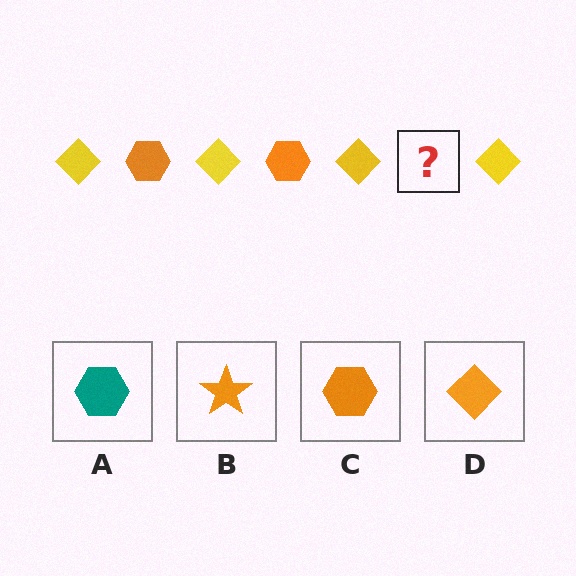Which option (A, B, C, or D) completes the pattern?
C.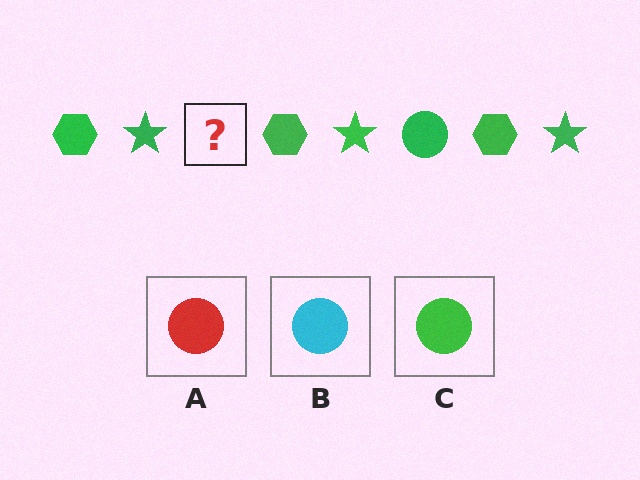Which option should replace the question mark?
Option C.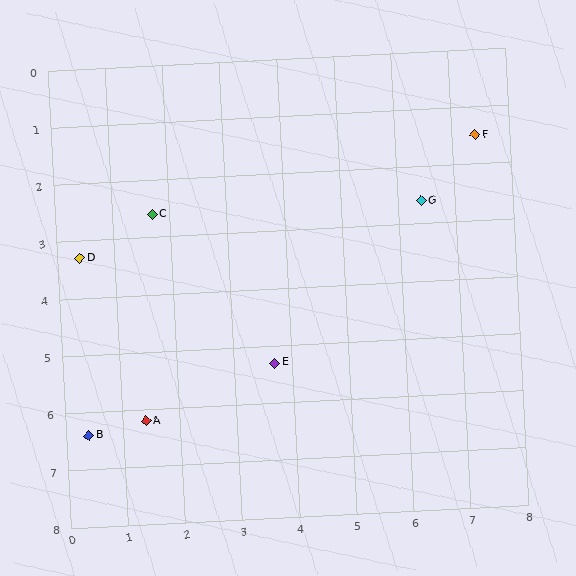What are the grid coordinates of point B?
Point B is at approximately (0.4, 6.4).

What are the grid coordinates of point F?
Point F is at approximately (7.4, 1.5).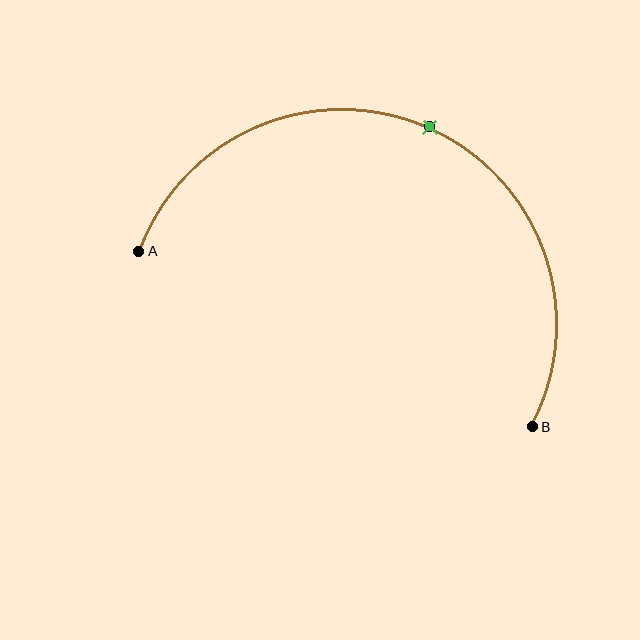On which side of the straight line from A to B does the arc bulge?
The arc bulges above the straight line connecting A and B.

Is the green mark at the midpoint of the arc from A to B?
Yes. The green mark lies on the arc at equal arc-length from both A and B — it is the arc midpoint.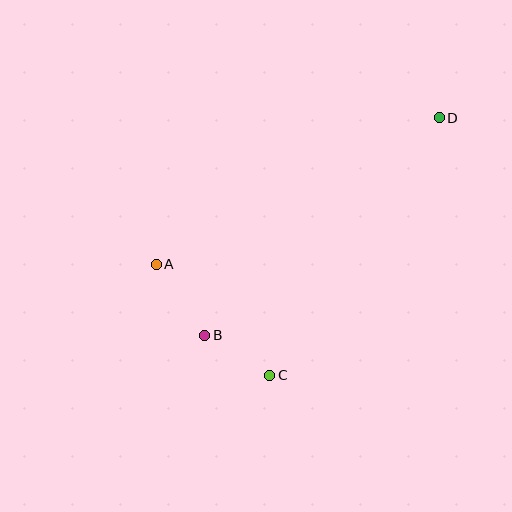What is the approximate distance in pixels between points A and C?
The distance between A and C is approximately 159 pixels.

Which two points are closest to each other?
Points B and C are closest to each other.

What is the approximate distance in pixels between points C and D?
The distance between C and D is approximately 308 pixels.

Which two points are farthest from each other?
Points B and D are farthest from each other.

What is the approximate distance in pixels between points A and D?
The distance between A and D is approximately 319 pixels.